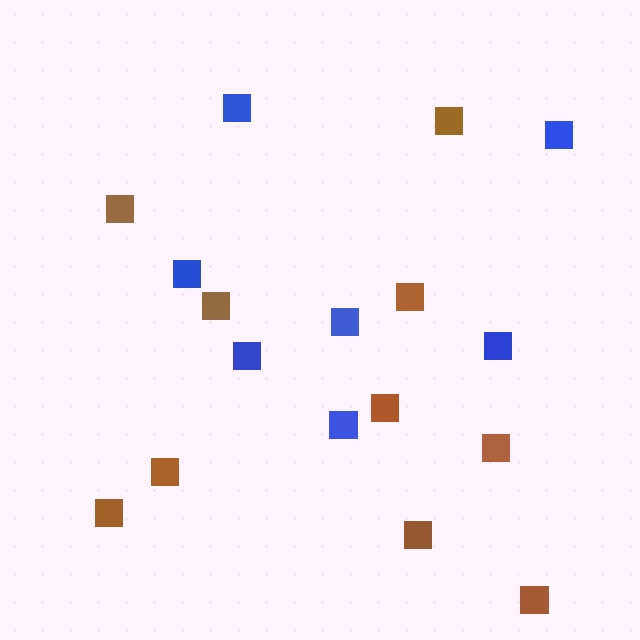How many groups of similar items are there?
There are 2 groups: one group of blue squares (7) and one group of brown squares (10).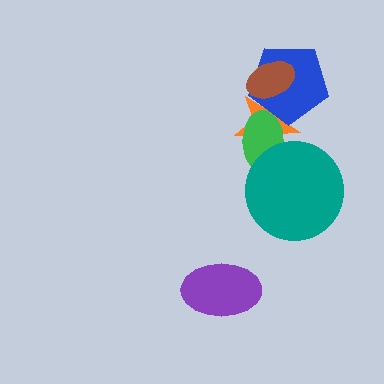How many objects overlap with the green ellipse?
3 objects overlap with the green ellipse.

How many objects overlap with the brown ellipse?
2 objects overlap with the brown ellipse.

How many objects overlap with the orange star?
4 objects overlap with the orange star.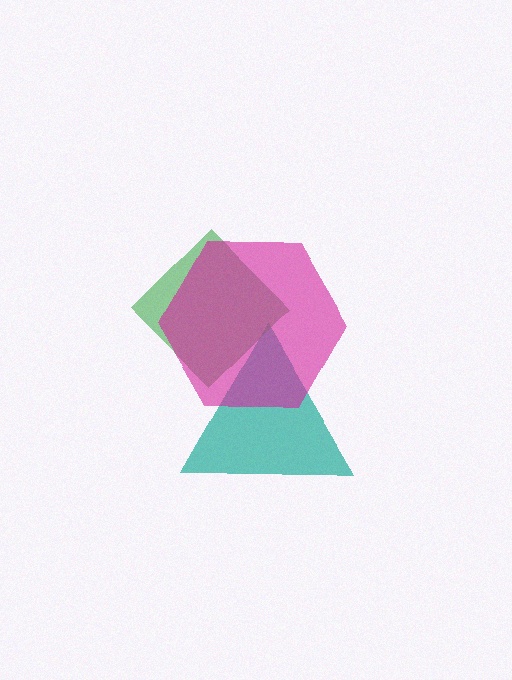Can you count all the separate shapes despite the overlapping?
Yes, there are 3 separate shapes.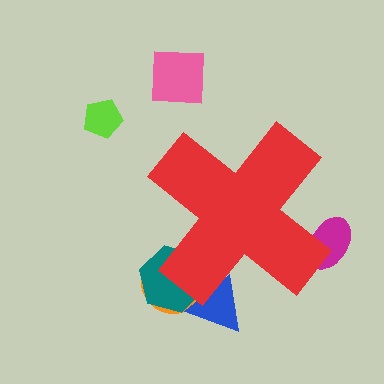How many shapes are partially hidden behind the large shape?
4 shapes are partially hidden.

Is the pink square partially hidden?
No, the pink square is fully visible.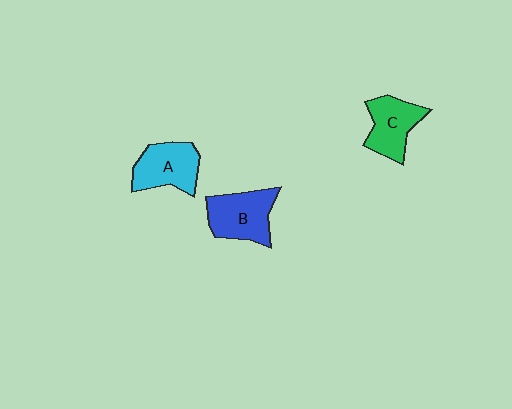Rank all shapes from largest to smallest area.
From largest to smallest: B (blue), A (cyan), C (green).